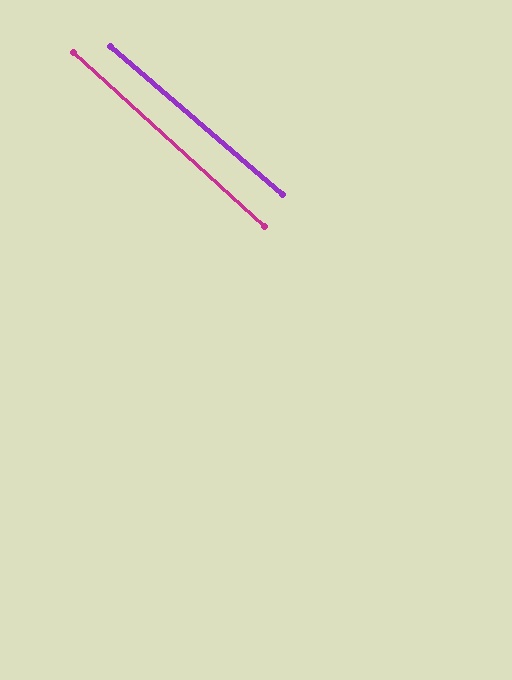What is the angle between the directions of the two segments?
Approximately 2 degrees.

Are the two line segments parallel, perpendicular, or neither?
Parallel — their directions differ by only 1.9°.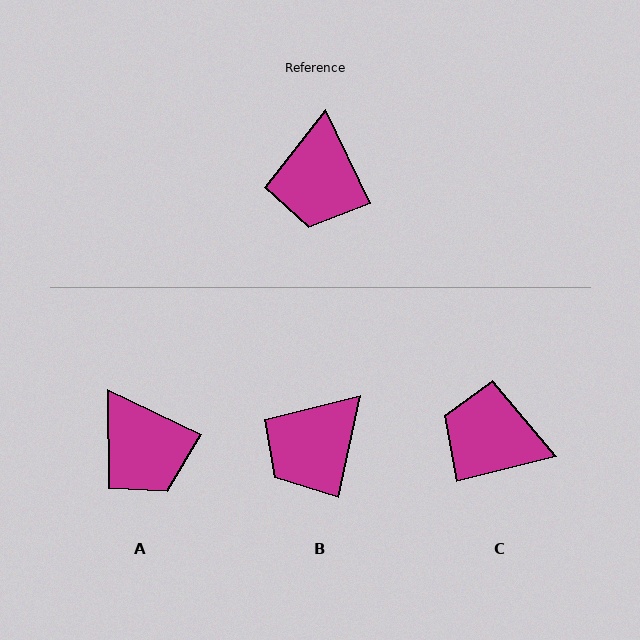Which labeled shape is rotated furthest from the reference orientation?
C, about 102 degrees away.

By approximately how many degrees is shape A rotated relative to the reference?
Approximately 39 degrees counter-clockwise.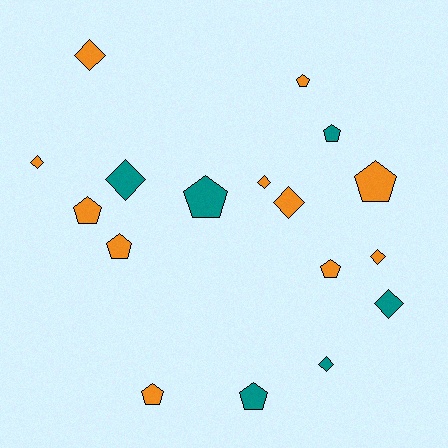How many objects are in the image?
There are 17 objects.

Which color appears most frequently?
Orange, with 11 objects.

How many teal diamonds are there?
There are 3 teal diamonds.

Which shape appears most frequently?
Pentagon, with 9 objects.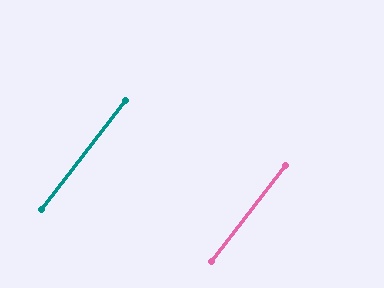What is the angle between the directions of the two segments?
Approximately 0 degrees.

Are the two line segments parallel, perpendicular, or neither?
Parallel — their directions differ by only 0.1°.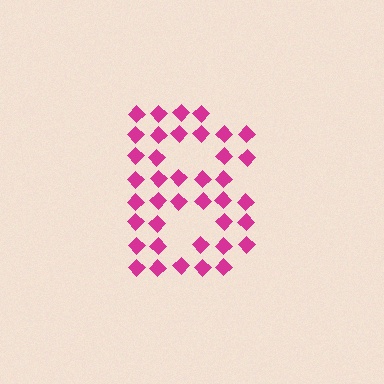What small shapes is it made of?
It is made of small diamonds.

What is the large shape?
The large shape is the letter B.